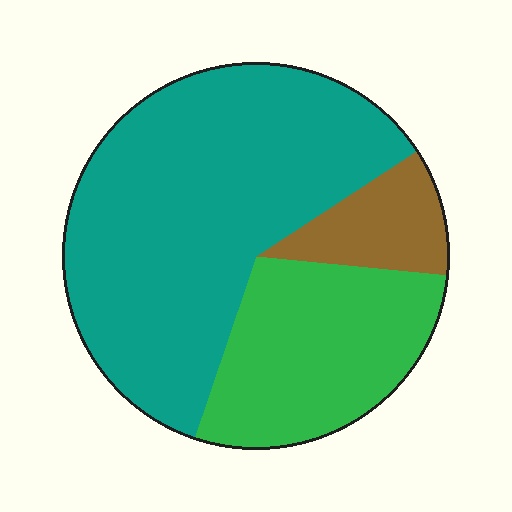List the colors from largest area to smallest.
From largest to smallest: teal, green, brown.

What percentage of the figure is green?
Green takes up between a sixth and a third of the figure.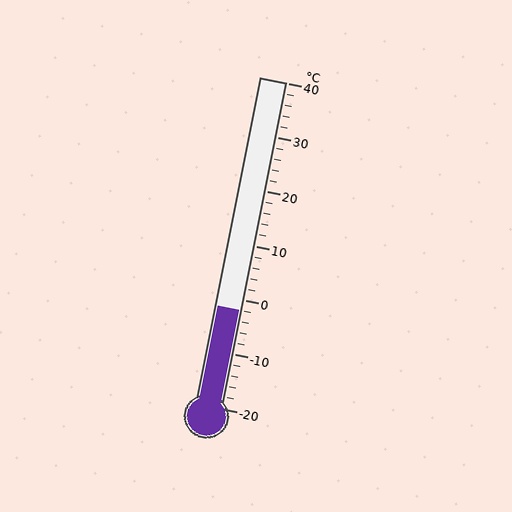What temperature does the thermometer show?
The thermometer shows approximately -2°C.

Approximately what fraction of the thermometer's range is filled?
The thermometer is filled to approximately 30% of its range.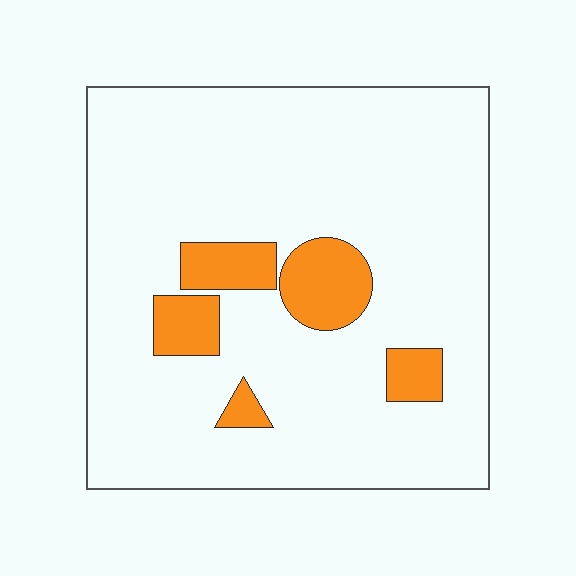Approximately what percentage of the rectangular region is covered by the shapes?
Approximately 10%.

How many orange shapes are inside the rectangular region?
5.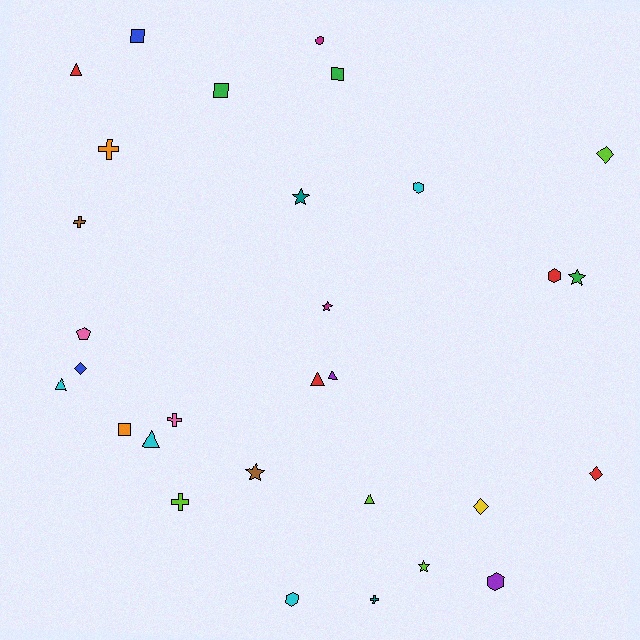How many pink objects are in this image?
There are 2 pink objects.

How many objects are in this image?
There are 30 objects.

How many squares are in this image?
There are 4 squares.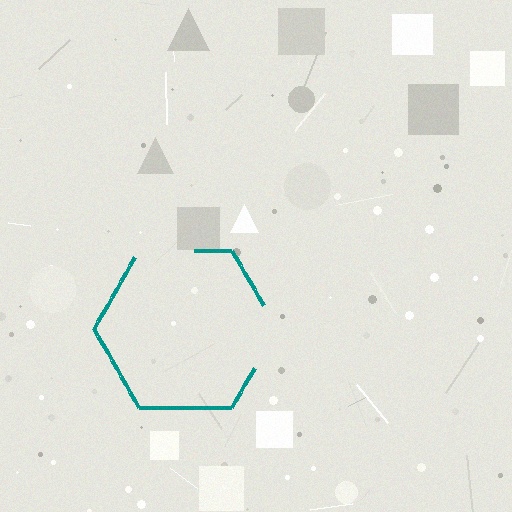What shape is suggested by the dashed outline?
The dashed outline suggests a hexagon.